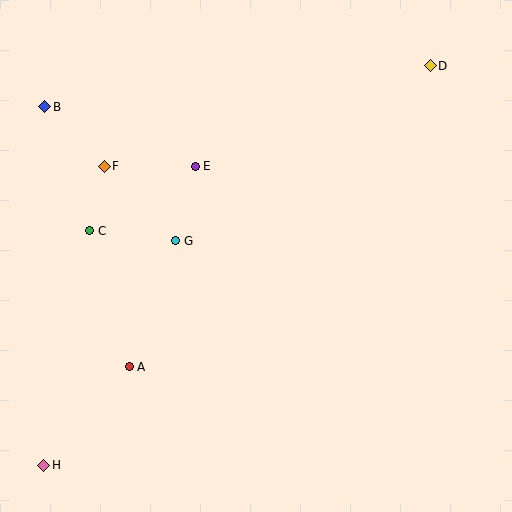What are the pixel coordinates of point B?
Point B is at (45, 107).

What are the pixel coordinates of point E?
Point E is at (195, 166).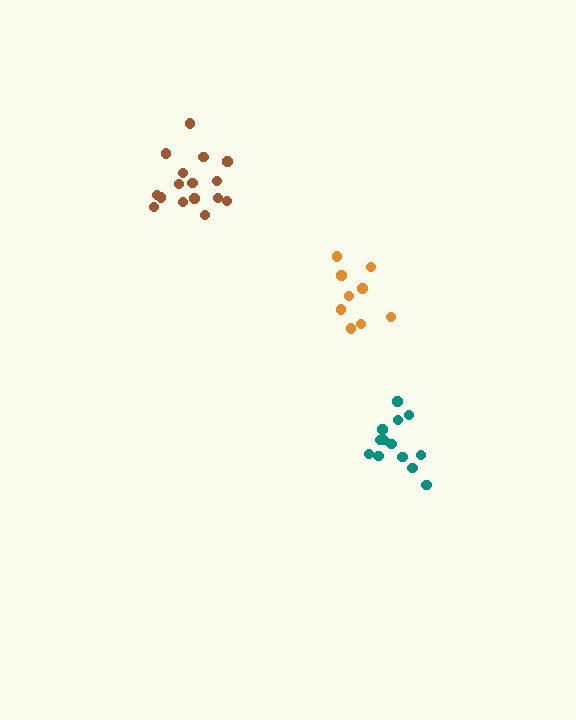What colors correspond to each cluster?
The clusters are colored: teal, brown, orange.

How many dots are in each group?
Group 1: 13 dots, Group 2: 16 dots, Group 3: 10 dots (39 total).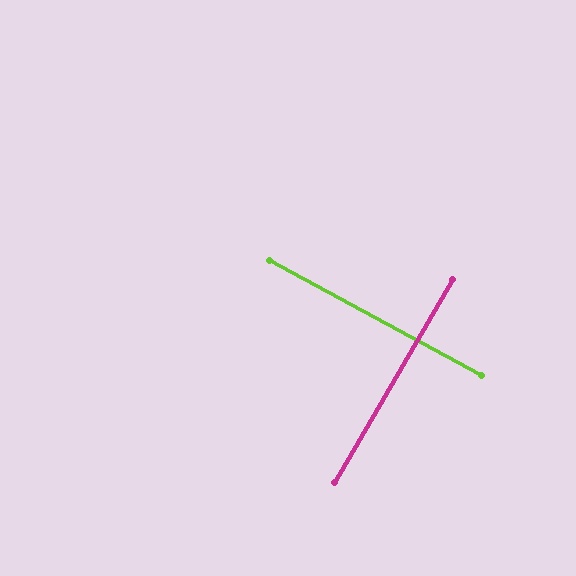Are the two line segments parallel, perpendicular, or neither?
Perpendicular — they meet at approximately 88°.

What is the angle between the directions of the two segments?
Approximately 88 degrees.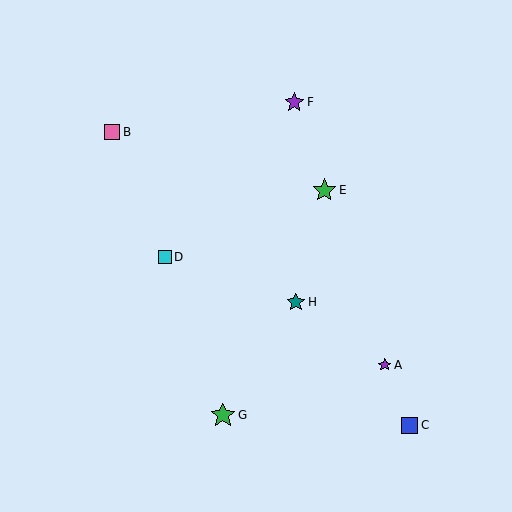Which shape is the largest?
The green star (labeled G) is the largest.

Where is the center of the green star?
The center of the green star is at (223, 415).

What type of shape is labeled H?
Shape H is a teal star.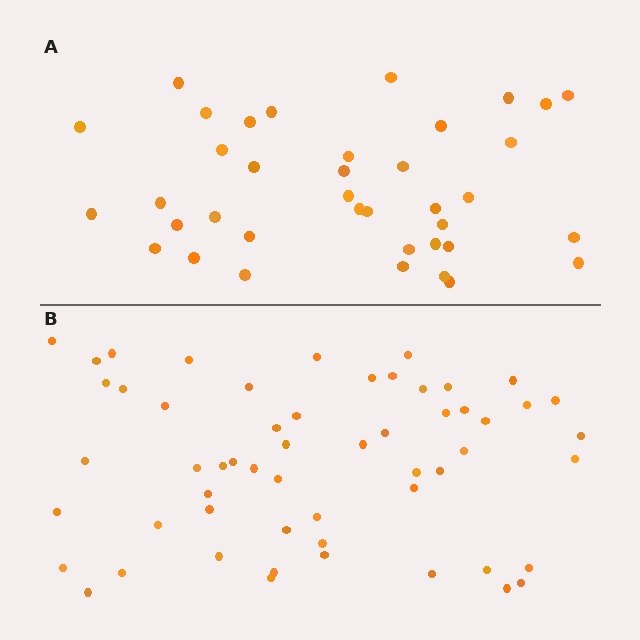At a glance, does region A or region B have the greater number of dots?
Region B (the bottom region) has more dots.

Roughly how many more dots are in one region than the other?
Region B has approximately 20 more dots than region A.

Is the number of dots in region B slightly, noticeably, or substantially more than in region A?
Region B has substantially more. The ratio is roughly 1.5 to 1.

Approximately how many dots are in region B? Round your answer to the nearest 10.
About 60 dots. (The exact count is 56, which rounds to 60.)